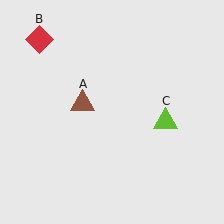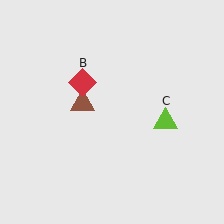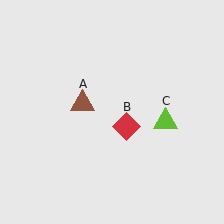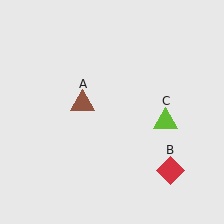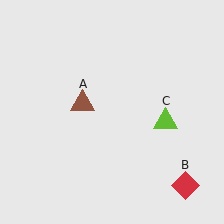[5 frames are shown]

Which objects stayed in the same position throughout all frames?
Brown triangle (object A) and lime triangle (object C) remained stationary.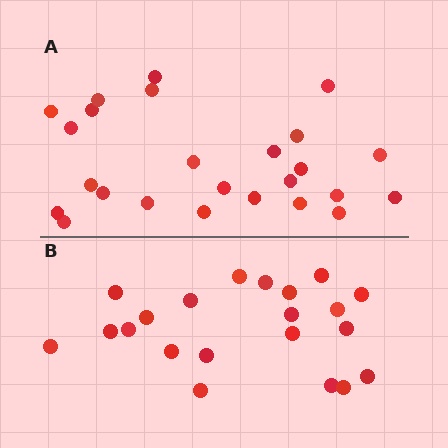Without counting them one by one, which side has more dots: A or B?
Region A (the top region) has more dots.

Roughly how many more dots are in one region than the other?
Region A has about 4 more dots than region B.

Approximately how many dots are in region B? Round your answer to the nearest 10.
About 20 dots. (The exact count is 21, which rounds to 20.)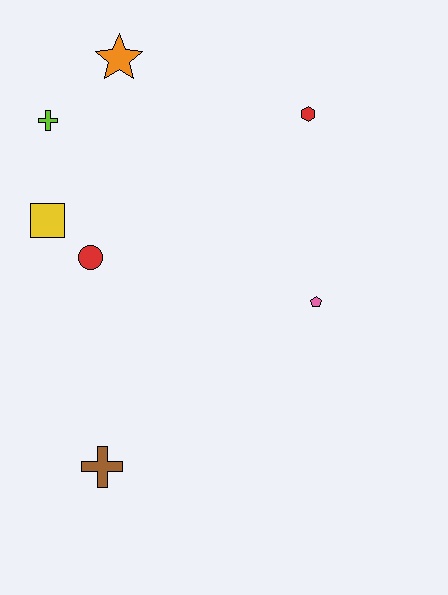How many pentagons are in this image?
There is 1 pentagon.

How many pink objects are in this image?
There is 1 pink object.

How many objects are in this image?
There are 7 objects.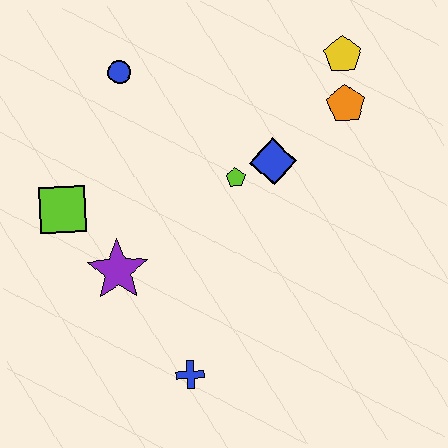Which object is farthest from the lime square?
The yellow pentagon is farthest from the lime square.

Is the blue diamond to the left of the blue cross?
No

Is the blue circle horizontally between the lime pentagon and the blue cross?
No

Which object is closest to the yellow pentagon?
The orange pentagon is closest to the yellow pentagon.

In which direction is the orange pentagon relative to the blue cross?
The orange pentagon is above the blue cross.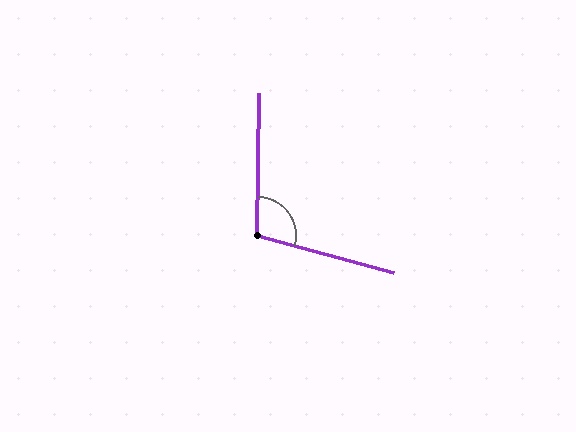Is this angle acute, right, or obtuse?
It is obtuse.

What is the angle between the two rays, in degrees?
Approximately 104 degrees.